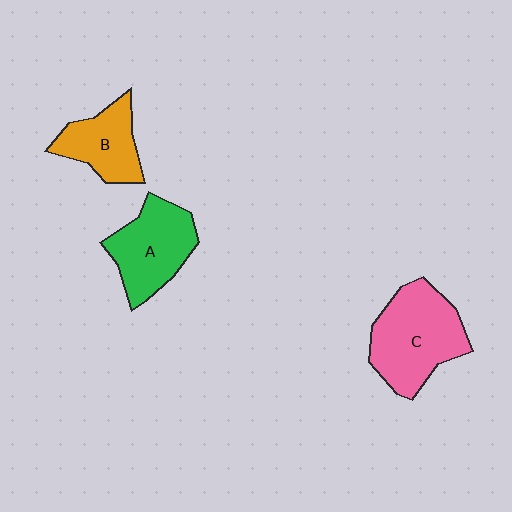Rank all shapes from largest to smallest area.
From largest to smallest: C (pink), A (green), B (orange).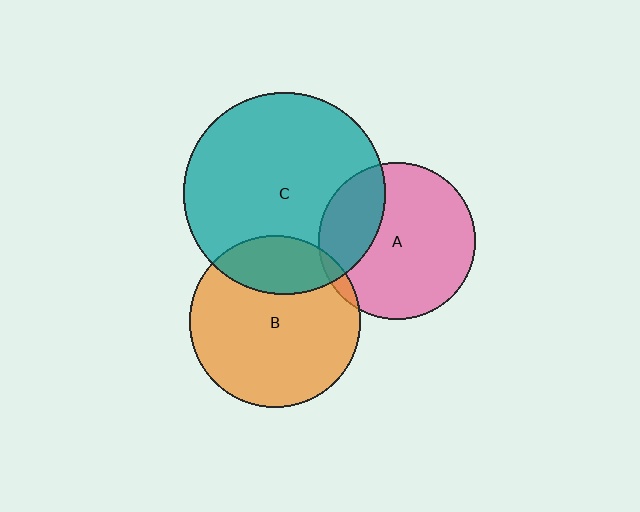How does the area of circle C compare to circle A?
Approximately 1.6 times.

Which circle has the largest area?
Circle C (teal).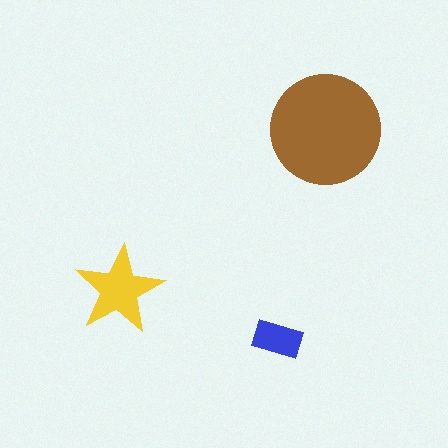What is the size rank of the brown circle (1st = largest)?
1st.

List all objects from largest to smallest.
The brown circle, the yellow star, the blue rectangle.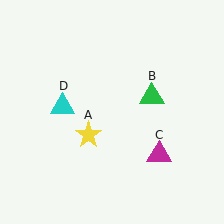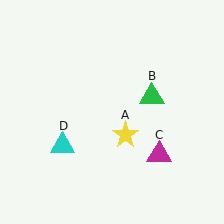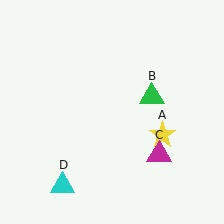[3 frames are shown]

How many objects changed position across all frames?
2 objects changed position: yellow star (object A), cyan triangle (object D).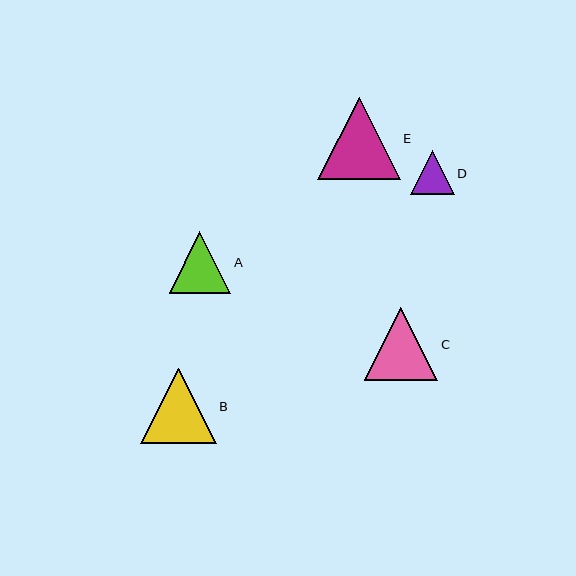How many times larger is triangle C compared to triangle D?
Triangle C is approximately 1.7 times the size of triangle D.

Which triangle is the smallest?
Triangle D is the smallest with a size of approximately 44 pixels.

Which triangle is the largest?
Triangle E is the largest with a size of approximately 82 pixels.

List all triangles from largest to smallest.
From largest to smallest: E, B, C, A, D.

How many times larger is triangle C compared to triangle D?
Triangle C is approximately 1.7 times the size of triangle D.